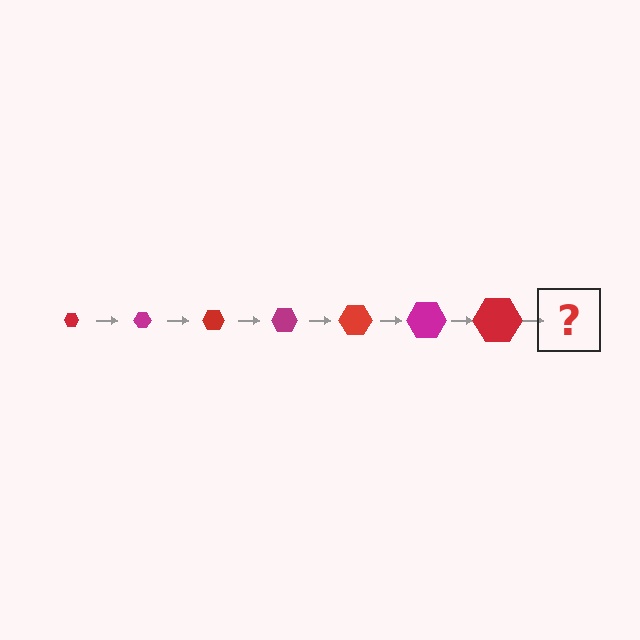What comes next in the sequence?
The next element should be a magenta hexagon, larger than the previous one.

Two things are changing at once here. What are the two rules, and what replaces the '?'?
The two rules are that the hexagon grows larger each step and the color cycles through red and magenta. The '?' should be a magenta hexagon, larger than the previous one.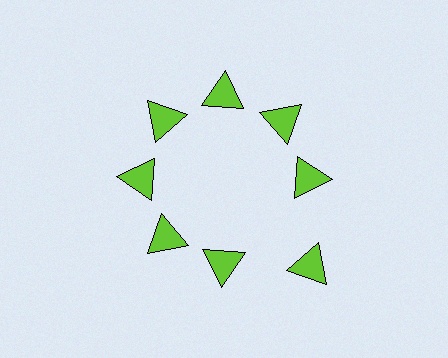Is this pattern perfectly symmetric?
No. The 8 lime triangles are arranged in a ring, but one element near the 4 o'clock position is pushed outward from the center, breaking the 8-fold rotational symmetry.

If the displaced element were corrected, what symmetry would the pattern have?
It would have 8-fold rotational symmetry — the pattern would map onto itself every 45 degrees.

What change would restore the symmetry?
The symmetry would be restored by moving it inward, back onto the ring so that all 8 triangles sit at equal angles and equal distance from the center.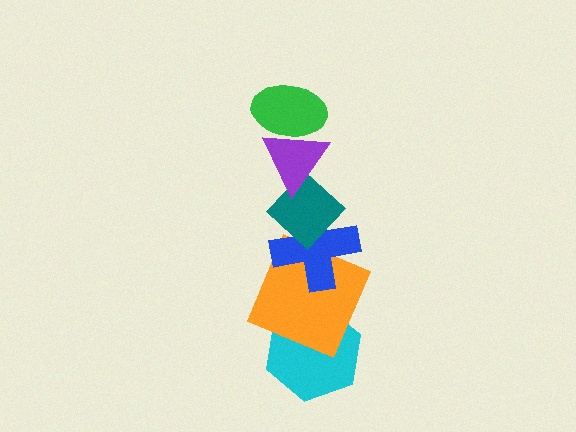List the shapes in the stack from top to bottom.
From top to bottom: the green ellipse, the purple triangle, the teal diamond, the blue cross, the orange square, the cyan hexagon.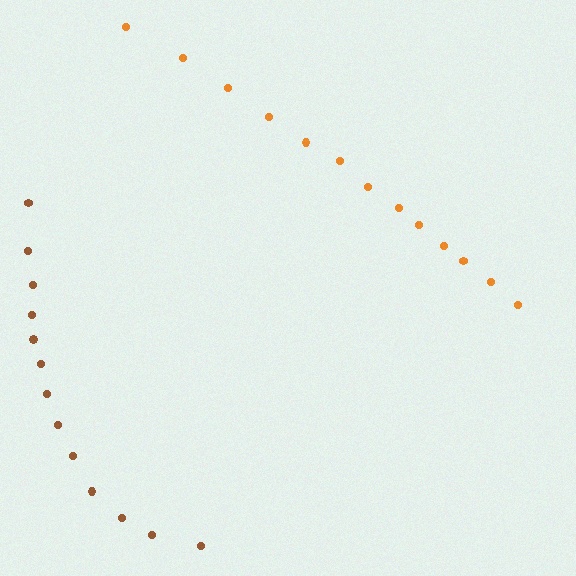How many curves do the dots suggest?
There are 2 distinct paths.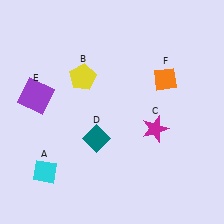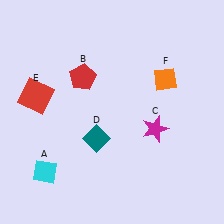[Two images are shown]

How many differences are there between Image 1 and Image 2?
There are 2 differences between the two images.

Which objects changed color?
B changed from yellow to red. E changed from purple to red.